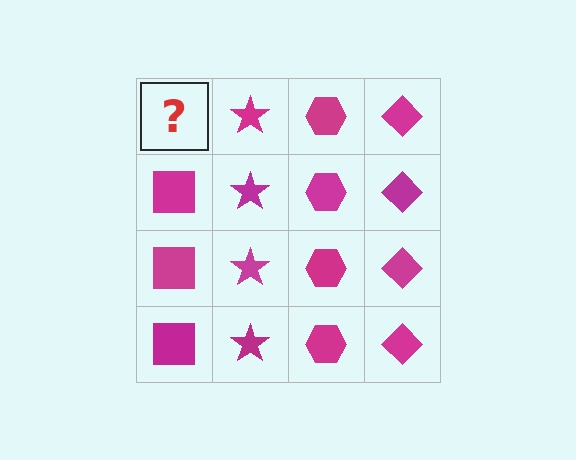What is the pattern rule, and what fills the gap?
The rule is that each column has a consistent shape. The gap should be filled with a magenta square.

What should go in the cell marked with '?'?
The missing cell should contain a magenta square.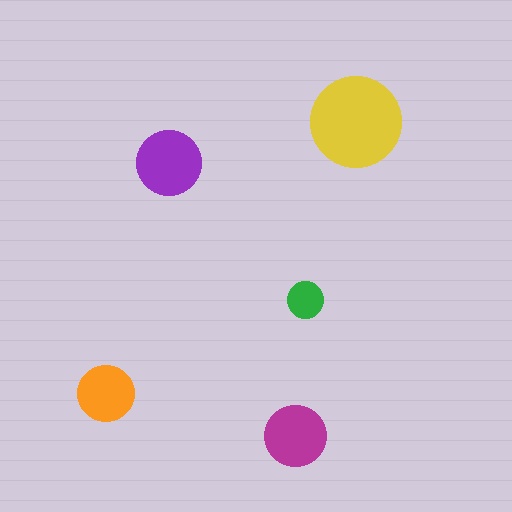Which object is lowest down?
The magenta circle is bottommost.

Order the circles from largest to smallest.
the yellow one, the purple one, the magenta one, the orange one, the green one.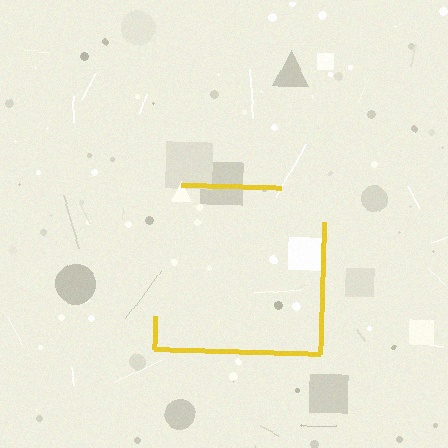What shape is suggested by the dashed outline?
The dashed outline suggests a square.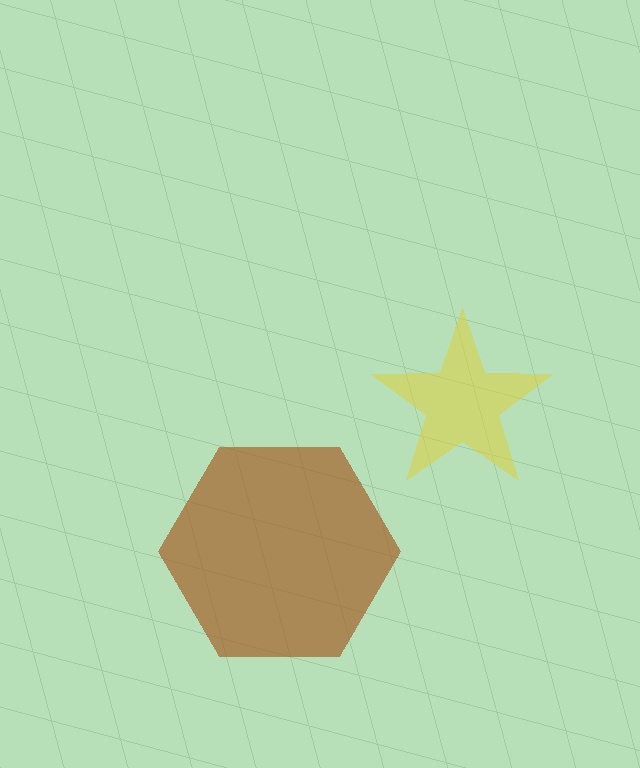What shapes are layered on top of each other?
The layered shapes are: a brown hexagon, a yellow star.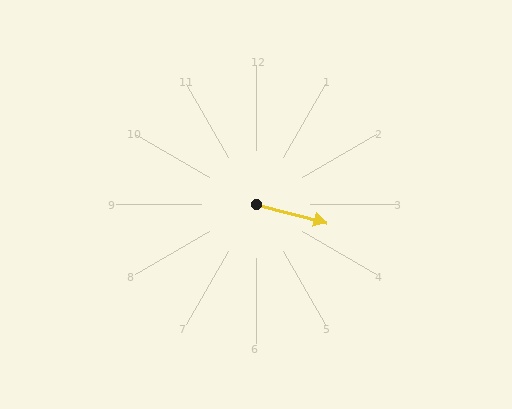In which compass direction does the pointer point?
East.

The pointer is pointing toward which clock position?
Roughly 3 o'clock.